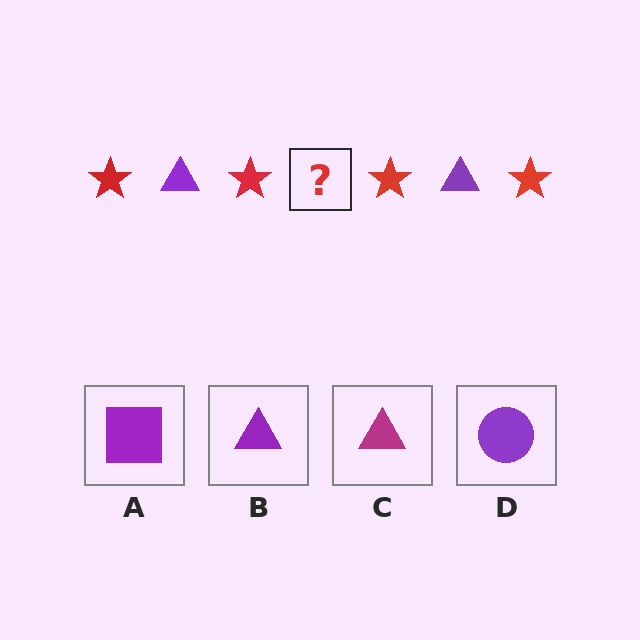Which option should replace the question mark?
Option B.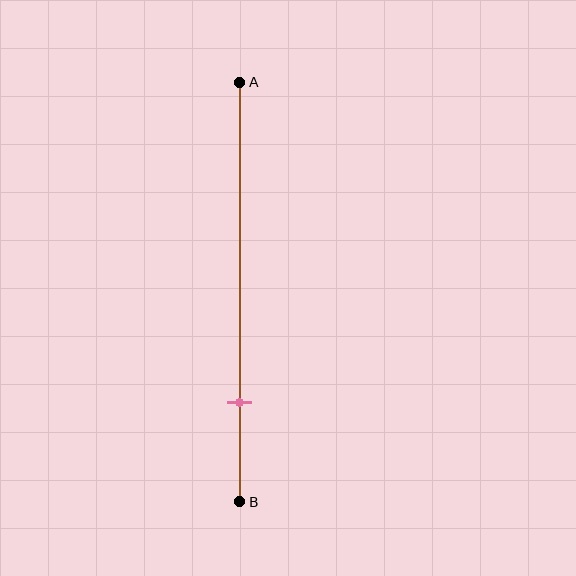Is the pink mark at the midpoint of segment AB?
No, the mark is at about 75% from A, not at the 50% midpoint.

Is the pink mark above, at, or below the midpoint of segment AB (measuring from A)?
The pink mark is below the midpoint of segment AB.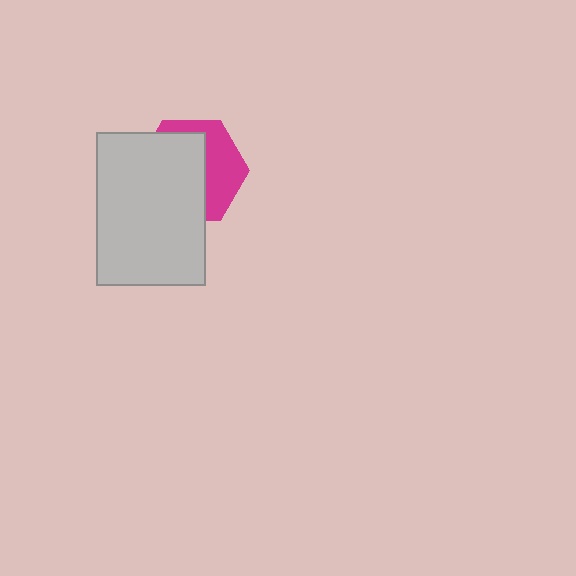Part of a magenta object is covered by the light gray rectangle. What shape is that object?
It is a hexagon.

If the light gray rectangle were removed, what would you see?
You would see the complete magenta hexagon.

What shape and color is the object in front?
The object in front is a light gray rectangle.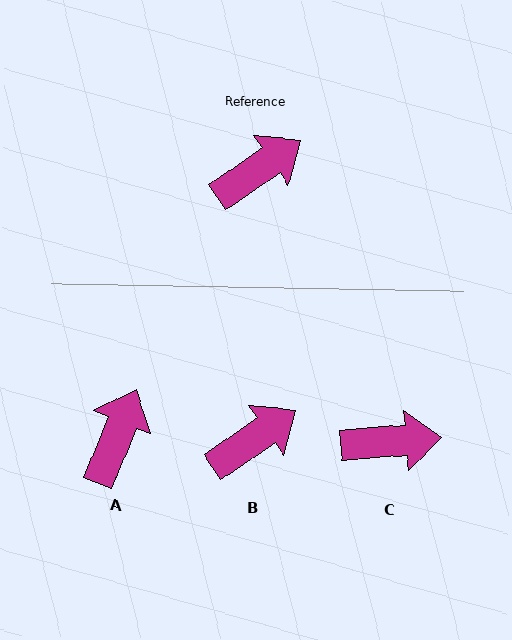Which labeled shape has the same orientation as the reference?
B.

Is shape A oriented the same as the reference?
No, it is off by about 33 degrees.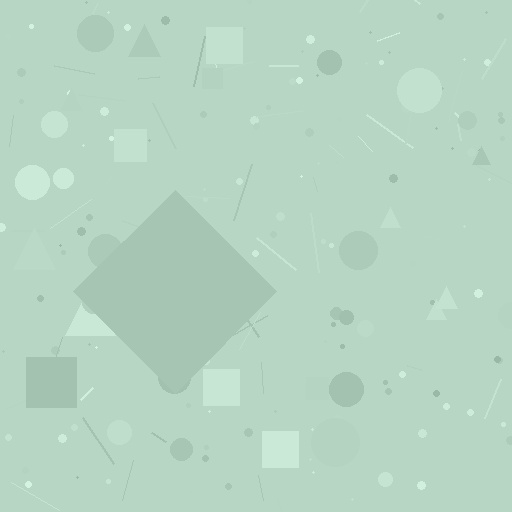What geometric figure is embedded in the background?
A diamond is embedded in the background.